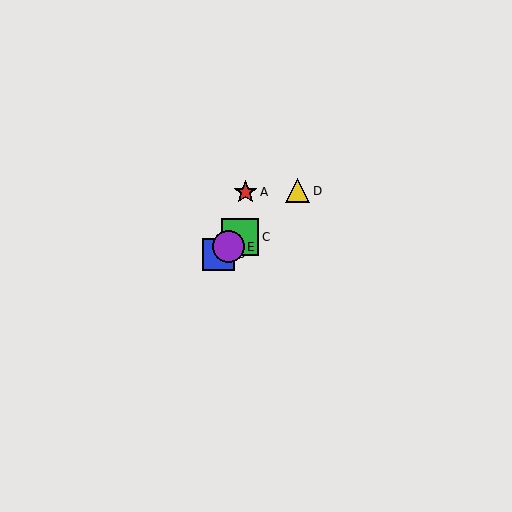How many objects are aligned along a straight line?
4 objects (B, C, D, E) are aligned along a straight line.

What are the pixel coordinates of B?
Object B is at (219, 254).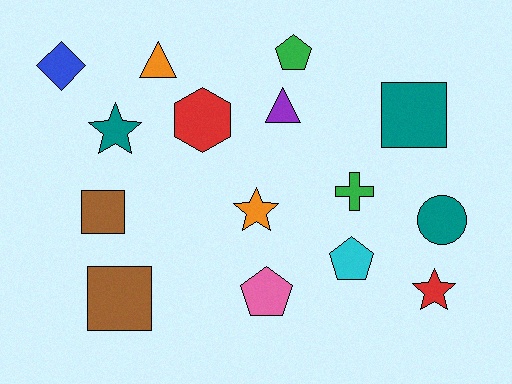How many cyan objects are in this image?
There is 1 cyan object.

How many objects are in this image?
There are 15 objects.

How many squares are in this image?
There are 3 squares.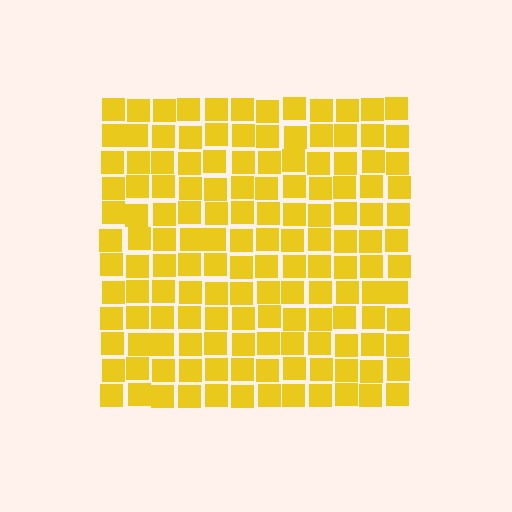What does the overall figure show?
The overall figure shows a square.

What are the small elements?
The small elements are squares.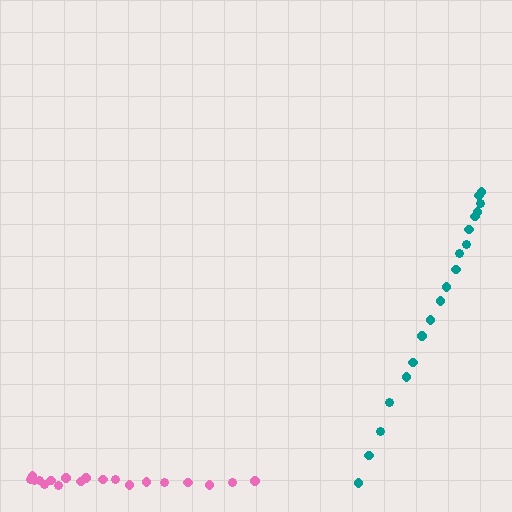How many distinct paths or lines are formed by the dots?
There are 2 distinct paths.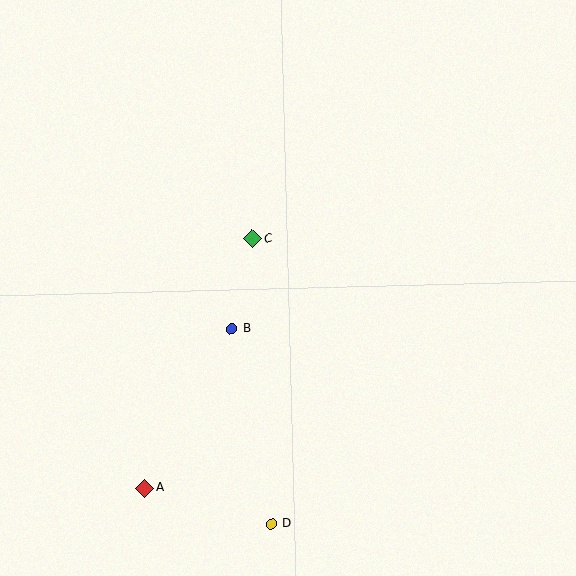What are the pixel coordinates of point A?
Point A is at (145, 488).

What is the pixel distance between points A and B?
The distance between A and B is 182 pixels.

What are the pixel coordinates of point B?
Point B is at (232, 329).